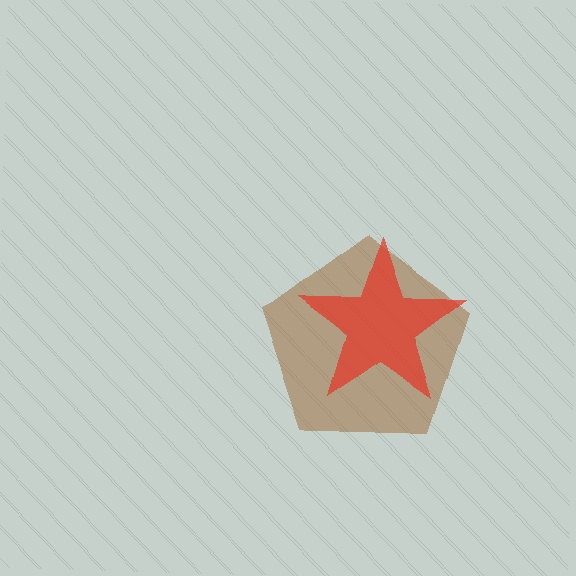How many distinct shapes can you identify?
There are 2 distinct shapes: a brown pentagon, a red star.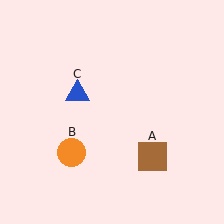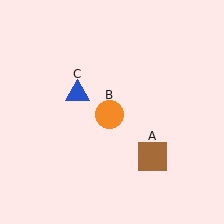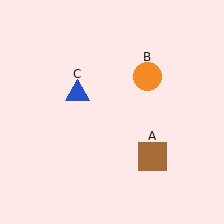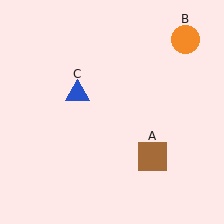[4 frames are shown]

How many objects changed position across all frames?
1 object changed position: orange circle (object B).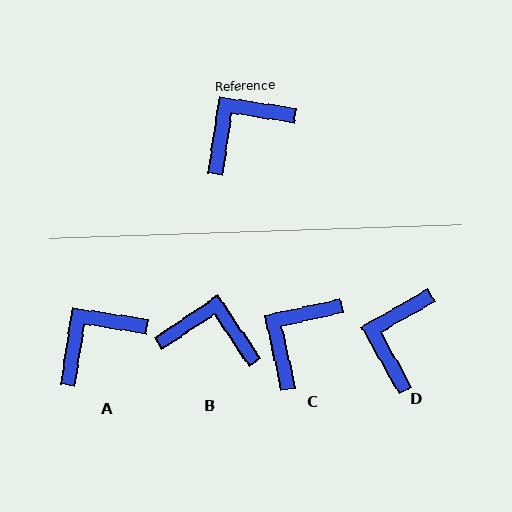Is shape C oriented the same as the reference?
No, it is off by about 21 degrees.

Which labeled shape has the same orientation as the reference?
A.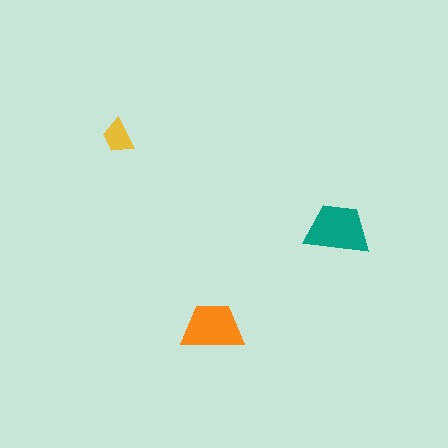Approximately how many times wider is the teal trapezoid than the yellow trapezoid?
About 2 times wider.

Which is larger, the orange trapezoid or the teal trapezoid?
The teal one.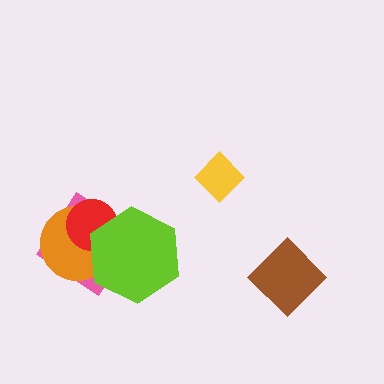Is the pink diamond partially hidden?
Yes, it is partially covered by another shape.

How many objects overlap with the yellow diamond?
0 objects overlap with the yellow diamond.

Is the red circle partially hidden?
Yes, it is partially covered by another shape.